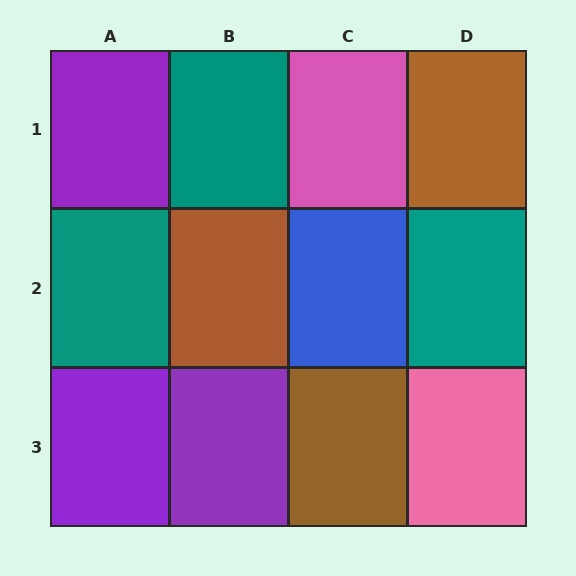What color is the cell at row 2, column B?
Brown.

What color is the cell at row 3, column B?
Purple.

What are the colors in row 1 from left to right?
Purple, teal, pink, brown.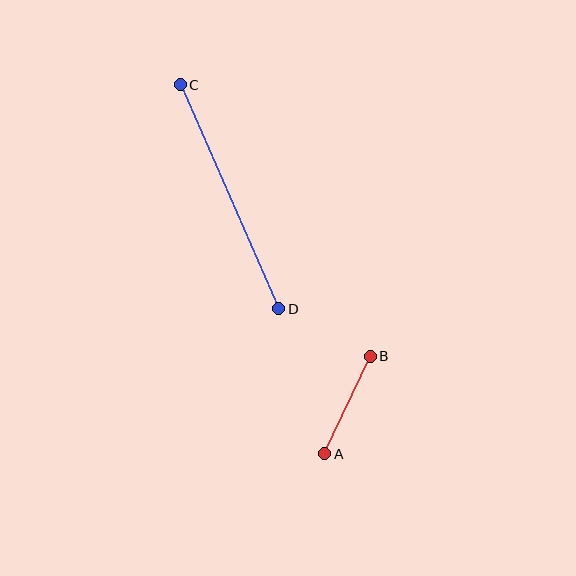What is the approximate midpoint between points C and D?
The midpoint is at approximately (230, 197) pixels.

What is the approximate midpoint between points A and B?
The midpoint is at approximately (348, 405) pixels.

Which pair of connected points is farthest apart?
Points C and D are farthest apart.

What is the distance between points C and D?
The distance is approximately 245 pixels.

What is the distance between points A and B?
The distance is approximately 107 pixels.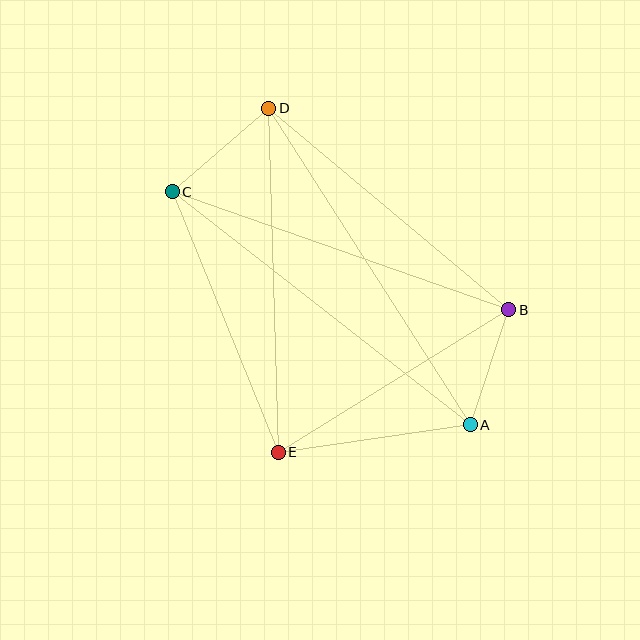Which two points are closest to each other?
Points A and B are closest to each other.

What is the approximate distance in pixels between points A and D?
The distance between A and D is approximately 375 pixels.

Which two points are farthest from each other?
Points A and C are farthest from each other.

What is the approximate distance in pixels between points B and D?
The distance between B and D is approximately 313 pixels.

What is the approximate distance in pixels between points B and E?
The distance between B and E is approximately 271 pixels.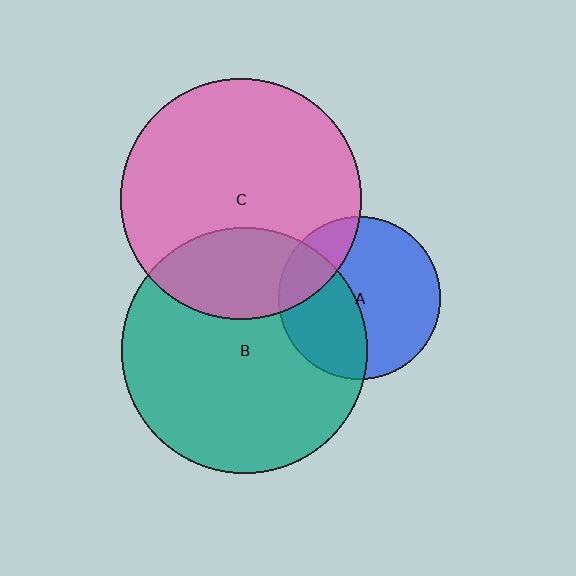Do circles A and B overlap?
Yes.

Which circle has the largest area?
Circle B (teal).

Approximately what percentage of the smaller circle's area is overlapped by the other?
Approximately 40%.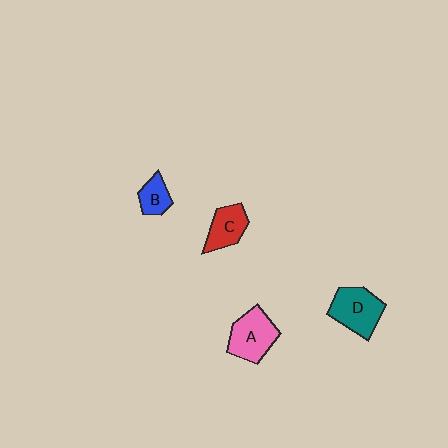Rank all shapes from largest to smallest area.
From largest to smallest: D (teal), A (pink), C (red), B (blue).